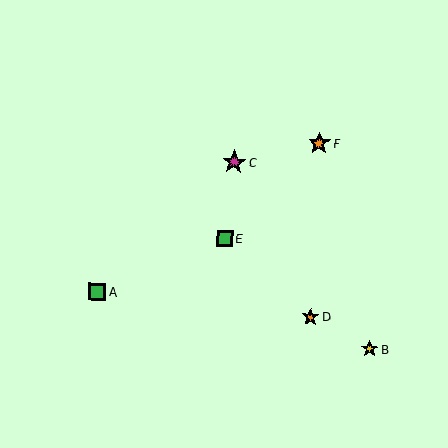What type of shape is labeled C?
Shape C is a magenta star.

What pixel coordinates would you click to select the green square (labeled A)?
Click at (97, 292) to select the green square A.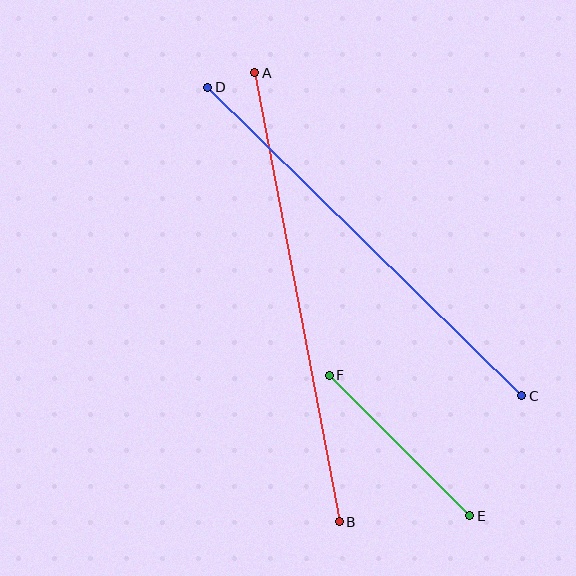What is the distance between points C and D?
The distance is approximately 440 pixels.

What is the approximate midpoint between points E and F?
The midpoint is at approximately (400, 446) pixels.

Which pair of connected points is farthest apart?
Points A and B are farthest apart.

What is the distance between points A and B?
The distance is approximately 457 pixels.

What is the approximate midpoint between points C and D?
The midpoint is at approximately (365, 241) pixels.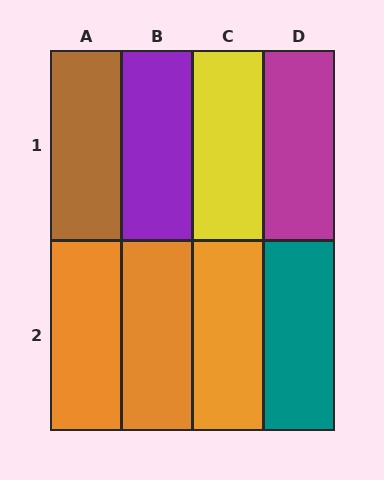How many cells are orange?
3 cells are orange.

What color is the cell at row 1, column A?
Brown.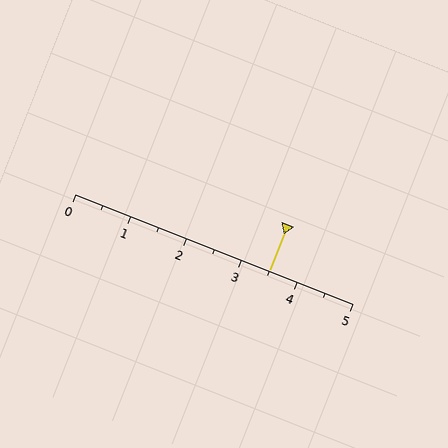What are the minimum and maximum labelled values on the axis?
The axis runs from 0 to 5.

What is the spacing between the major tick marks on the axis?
The major ticks are spaced 1 apart.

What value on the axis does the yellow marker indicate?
The marker indicates approximately 3.5.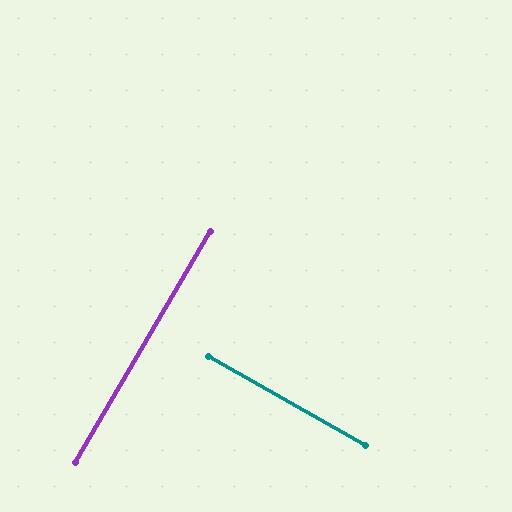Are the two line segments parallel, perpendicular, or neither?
Perpendicular — they meet at approximately 89°.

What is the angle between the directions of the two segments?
Approximately 89 degrees.